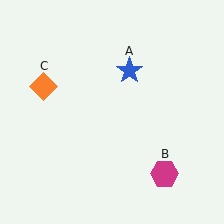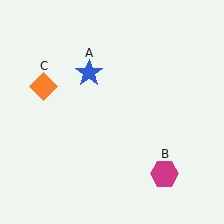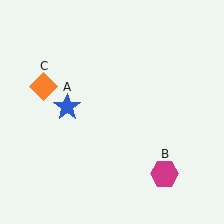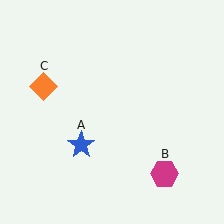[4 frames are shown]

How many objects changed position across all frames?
1 object changed position: blue star (object A).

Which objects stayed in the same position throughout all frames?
Magenta hexagon (object B) and orange diamond (object C) remained stationary.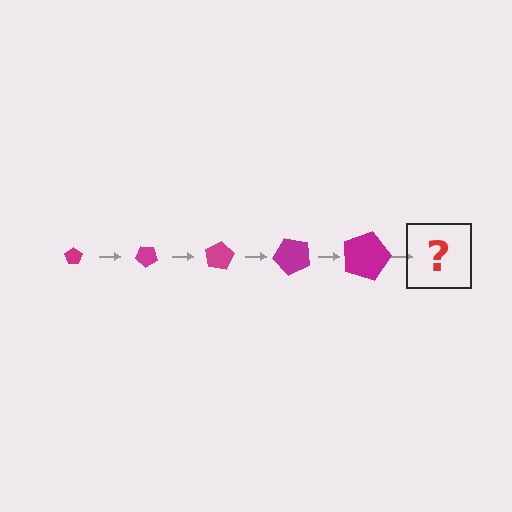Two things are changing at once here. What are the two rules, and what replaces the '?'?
The two rules are that the pentagon grows larger each step and it rotates 40 degrees each step. The '?' should be a pentagon, larger than the previous one and rotated 200 degrees from the start.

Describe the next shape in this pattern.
It should be a pentagon, larger than the previous one and rotated 200 degrees from the start.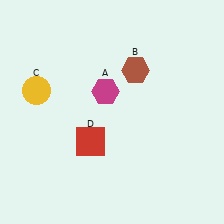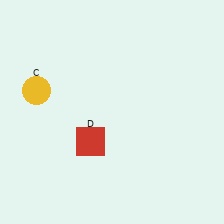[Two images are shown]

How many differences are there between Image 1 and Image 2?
There are 2 differences between the two images.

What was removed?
The magenta hexagon (A), the brown hexagon (B) were removed in Image 2.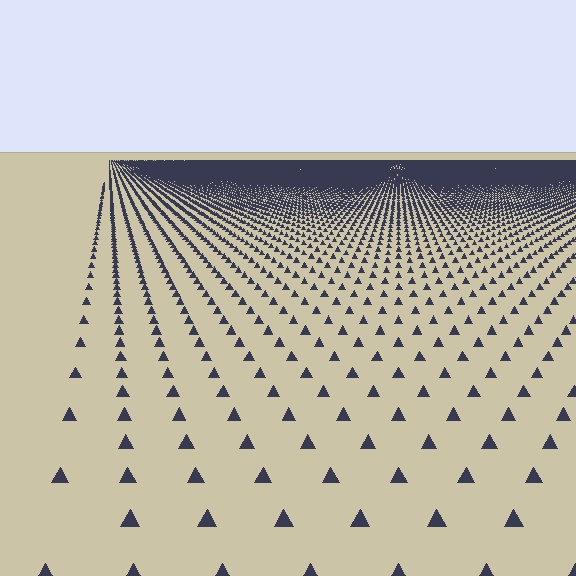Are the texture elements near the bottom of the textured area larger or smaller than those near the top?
Larger. Near the bottom, elements are closer to the viewer and appear at a bigger on-screen size.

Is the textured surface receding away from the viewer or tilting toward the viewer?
The surface is receding away from the viewer. Texture elements get smaller and denser toward the top.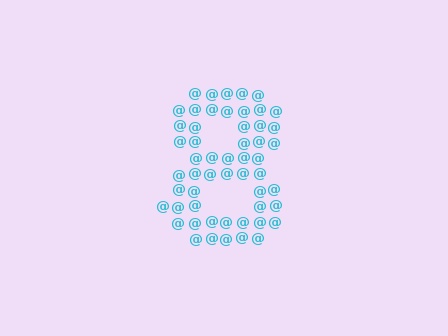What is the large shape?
The large shape is the digit 8.